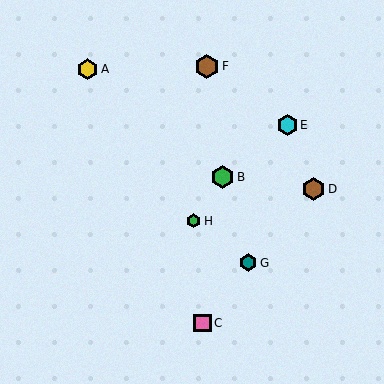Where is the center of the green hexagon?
The center of the green hexagon is at (222, 177).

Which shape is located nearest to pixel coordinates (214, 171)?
The green hexagon (labeled B) at (222, 177) is nearest to that location.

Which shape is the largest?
The brown hexagon (labeled F) is the largest.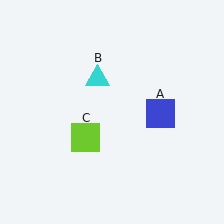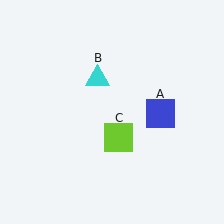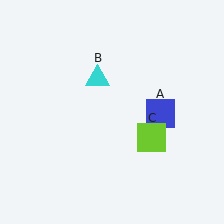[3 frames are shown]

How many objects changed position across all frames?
1 object changed position: lime square (object C).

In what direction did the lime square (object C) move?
The lime square (object C) moved right.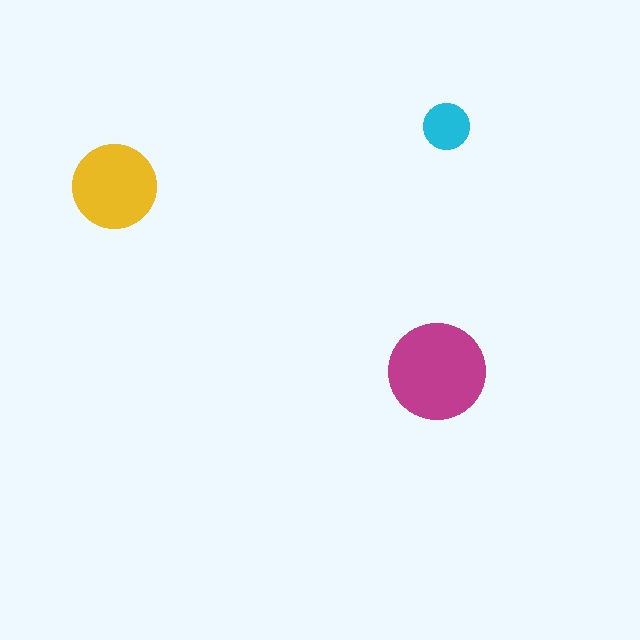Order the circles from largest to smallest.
the magenta one, the yellow one, the cyan one.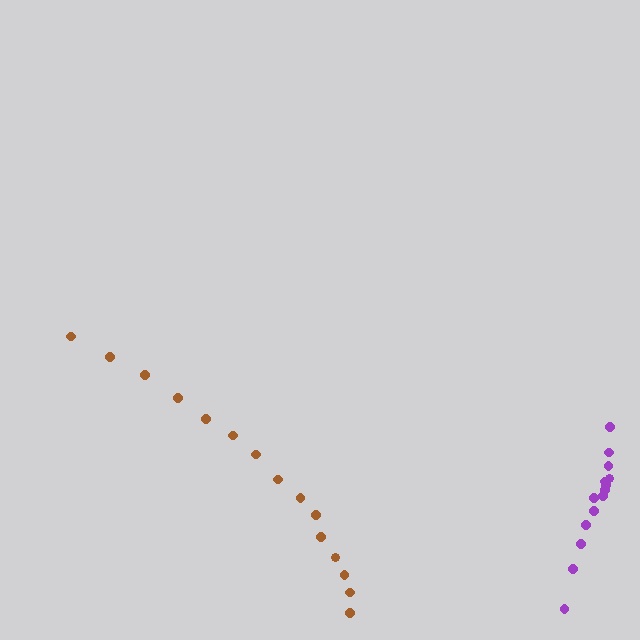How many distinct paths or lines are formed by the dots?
There are 2 distinct paths.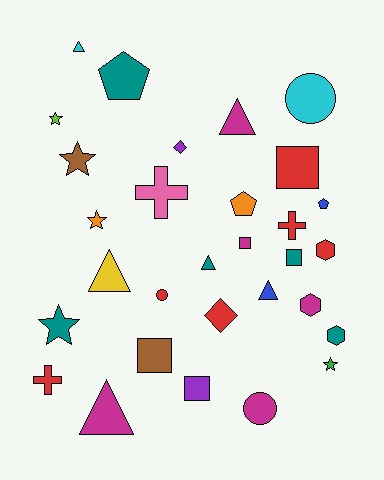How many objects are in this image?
There are 30 objects.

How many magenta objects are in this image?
There are 5 magenta objects.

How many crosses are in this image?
There are 3 crosses.